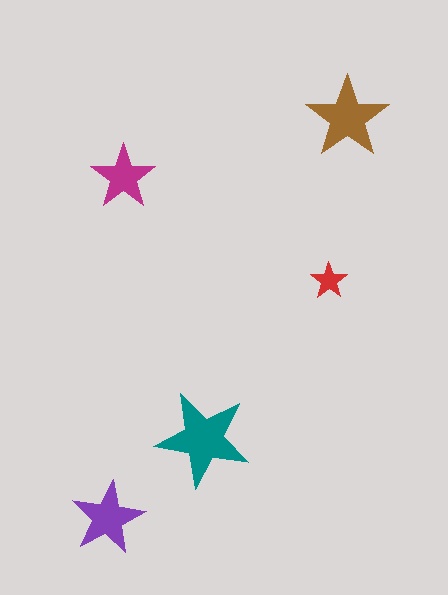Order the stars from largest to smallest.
the teal one, the brown one, the purple one, the magenta one, the red one.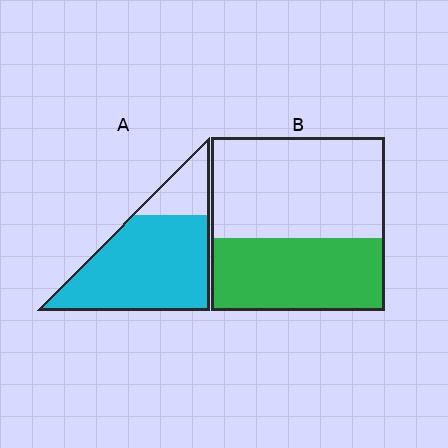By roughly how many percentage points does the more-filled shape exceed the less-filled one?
By roughly 40 percentage points (A over B).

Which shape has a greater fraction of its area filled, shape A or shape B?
Shape A.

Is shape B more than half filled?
No.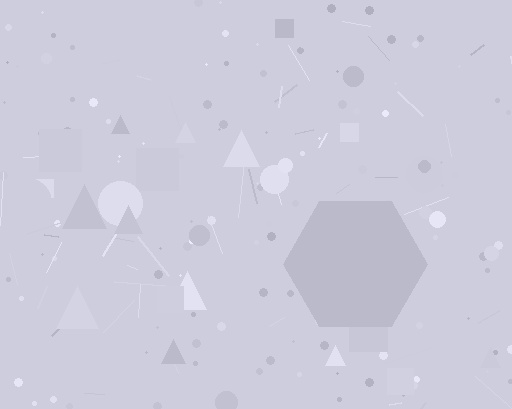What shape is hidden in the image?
A hexagon is hidden in the image.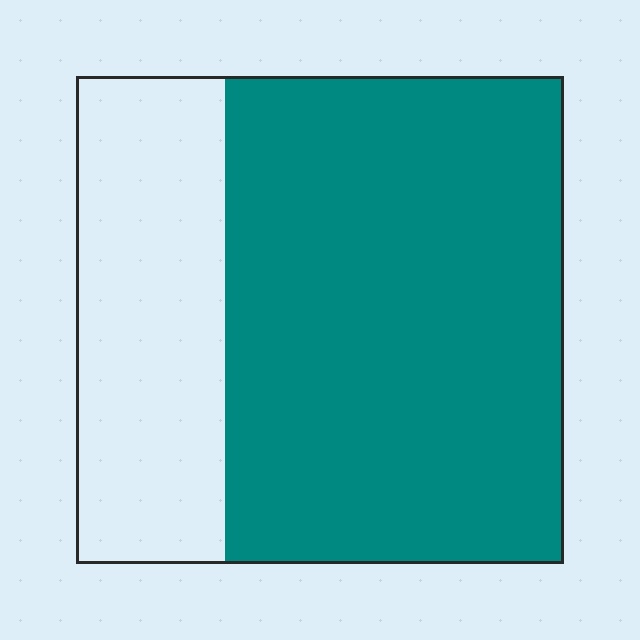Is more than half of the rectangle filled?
Yes.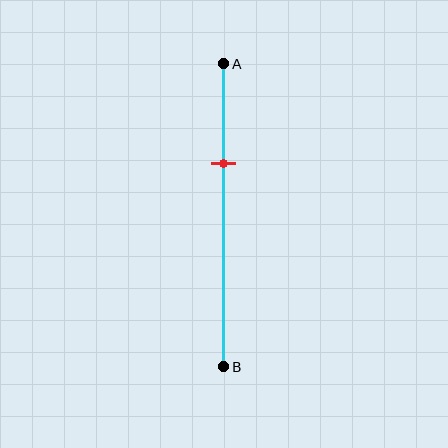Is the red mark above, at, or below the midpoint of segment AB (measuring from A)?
The red mark is above the midpoint of segment AB.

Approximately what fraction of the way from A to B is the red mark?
The red mark is approximately 35% of the way from A to B.